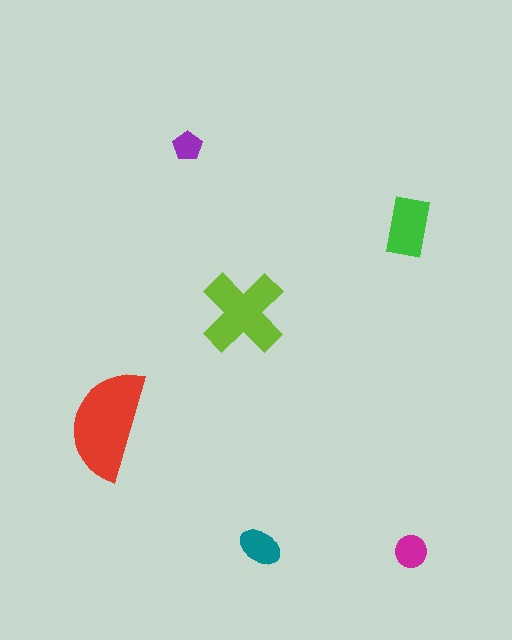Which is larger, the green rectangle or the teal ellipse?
The green rectangle.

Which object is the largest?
The red semicircle.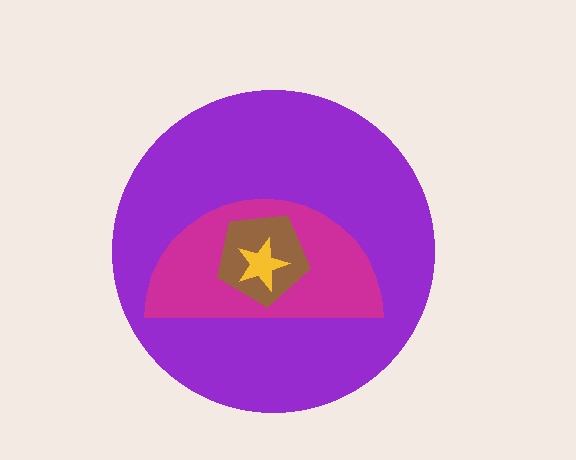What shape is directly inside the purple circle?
The magenta semicircle.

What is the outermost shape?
The purple circle.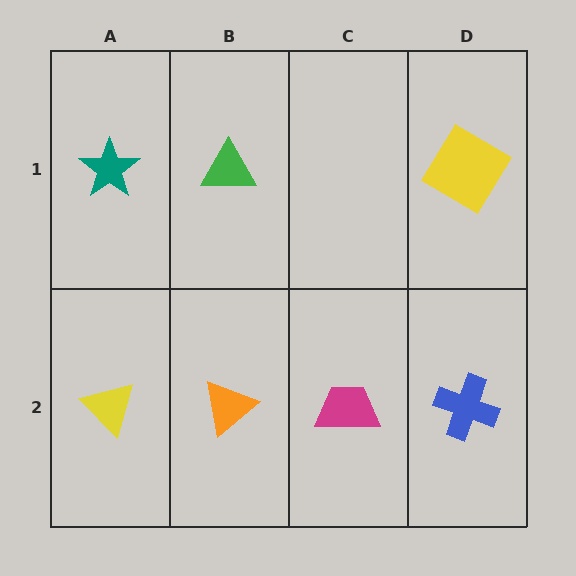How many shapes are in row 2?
4 shapes.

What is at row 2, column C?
A magenta trapezoid.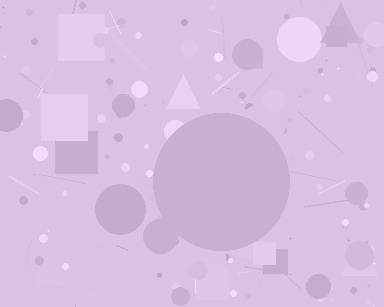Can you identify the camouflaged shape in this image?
The camouflaged shape is a circle.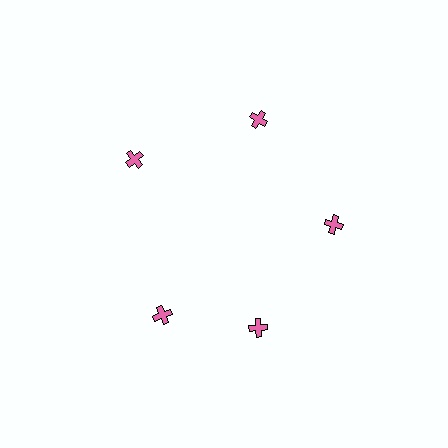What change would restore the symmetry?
The symmetry would be restored by rotating it back into even spacing with its neighbors so that all 5 crosses sit at equal angles and equal distance from the center.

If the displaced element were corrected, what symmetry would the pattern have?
It would have 5-fold rotational symmetry — the pattern would map onto itself every 72 degrees.